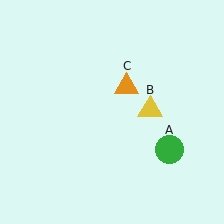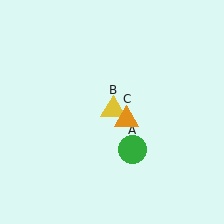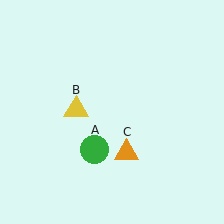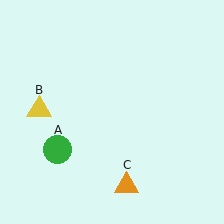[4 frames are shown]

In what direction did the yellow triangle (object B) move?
The yellow triangle (object B) moved left.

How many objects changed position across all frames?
3 objects changed position: green circle (object A), yellow triangle (object B), orange triangle (object C).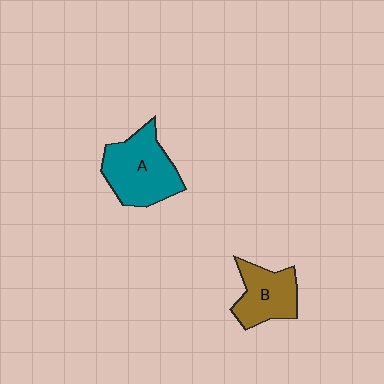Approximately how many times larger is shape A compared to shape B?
Approximately 1.4 times.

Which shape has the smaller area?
Shape B (brown).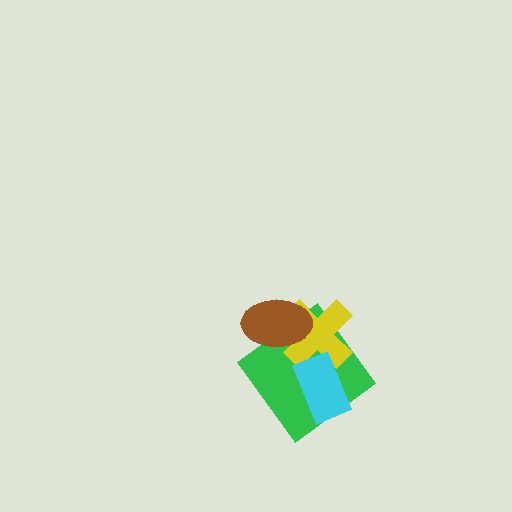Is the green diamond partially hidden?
Yes, it is partially covered by another shape.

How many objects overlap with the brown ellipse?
2 objects overlap with the brown ellipse.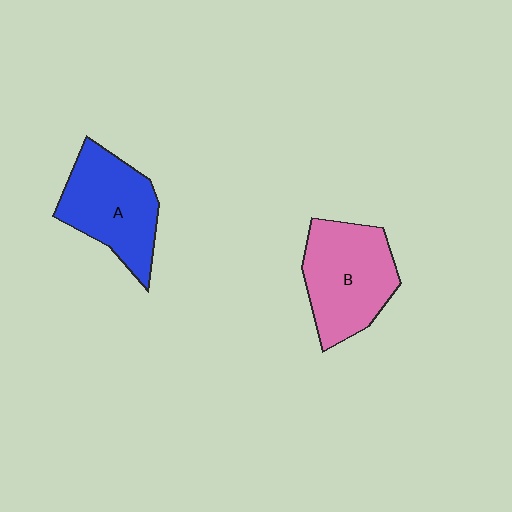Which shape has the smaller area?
Shape A (blue).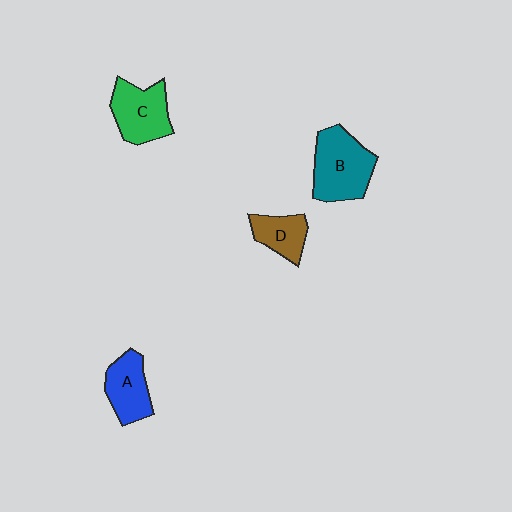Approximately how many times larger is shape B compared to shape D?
Approximately 1.8 times.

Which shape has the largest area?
Shape B (teal).